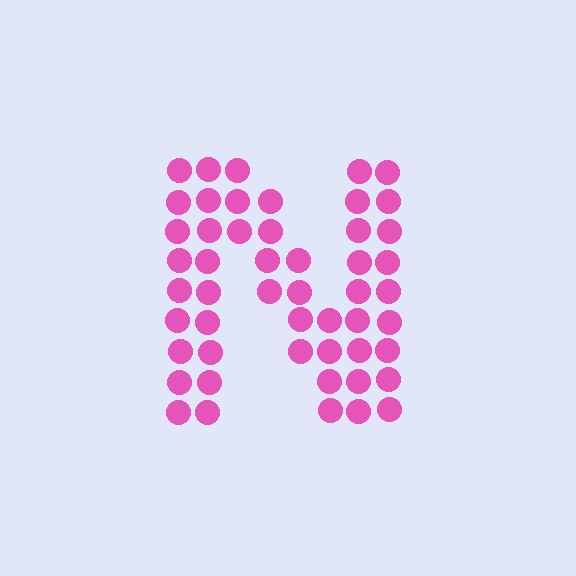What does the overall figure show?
The overall figure shows the letter N.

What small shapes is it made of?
It is made of small circles.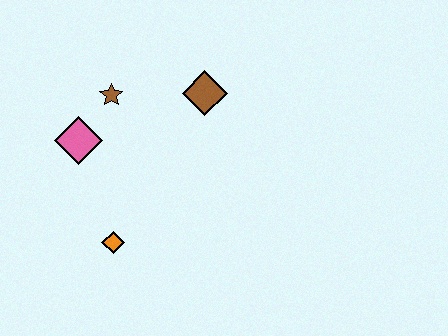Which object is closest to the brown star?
The pink diamond is closest to the brown star.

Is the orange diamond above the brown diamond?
No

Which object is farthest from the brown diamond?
The orange diamond is farthest from the brown diamond.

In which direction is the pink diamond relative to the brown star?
The pink diamond is below the brown star.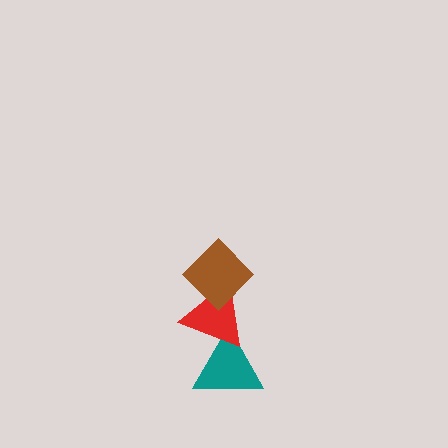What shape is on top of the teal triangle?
The red triangle is on top of the teal triangle.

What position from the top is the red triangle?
The red triangle is 2nd from the top.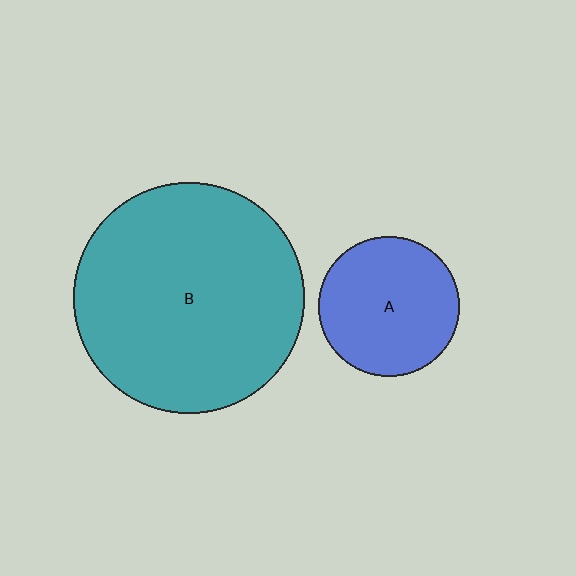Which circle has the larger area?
Circle B (teal).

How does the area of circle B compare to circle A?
Approximately 2.7 times.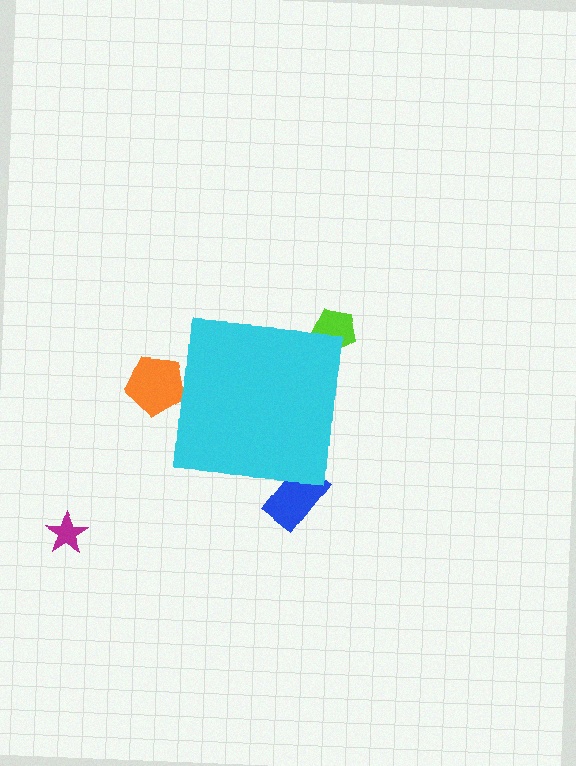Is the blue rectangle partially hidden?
Yes, the blue rectangle is partially hidden behind the cyan square.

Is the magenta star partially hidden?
No, the magenta star is fully visible.